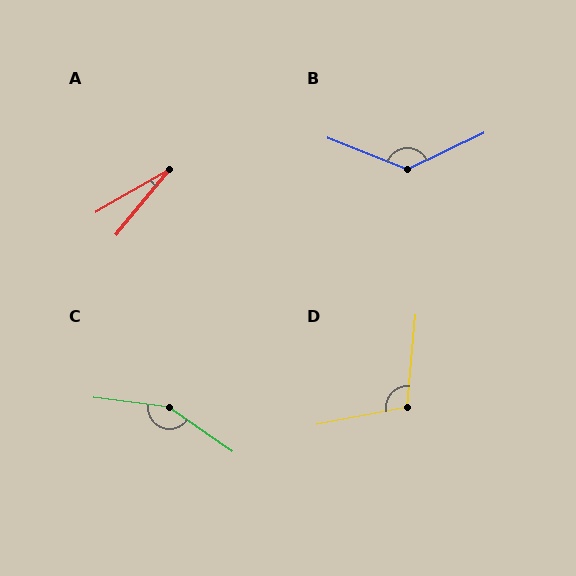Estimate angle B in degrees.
Approximately 133 degrees.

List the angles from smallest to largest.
A (21°), D (106°), B (133°), C (153°).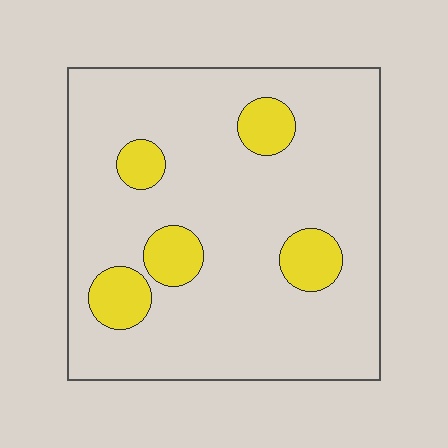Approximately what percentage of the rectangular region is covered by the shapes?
Approximately 15%.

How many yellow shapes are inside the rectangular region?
5.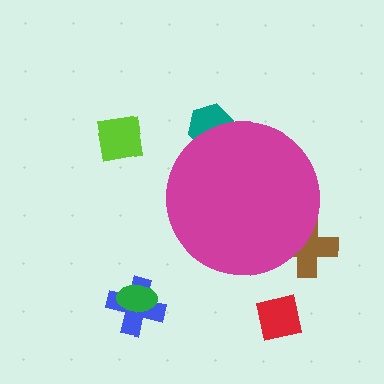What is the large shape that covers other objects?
A magenta circle.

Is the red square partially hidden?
No, the red square is fully visible.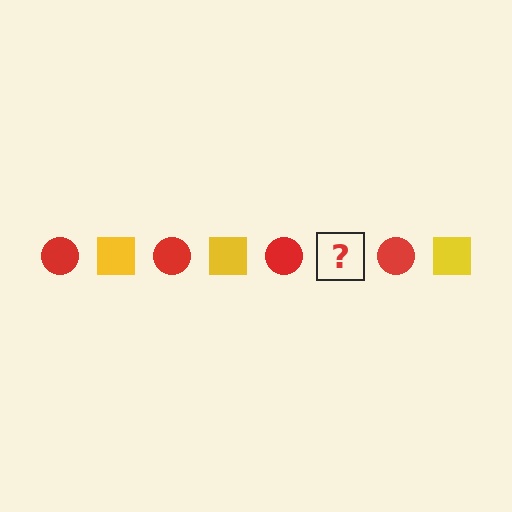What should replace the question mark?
The question mark should be replaced with a yellow square.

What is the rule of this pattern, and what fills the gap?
The rule is that the pattern alternates between red circle and yellow square. The gap should be filled with a yellow square.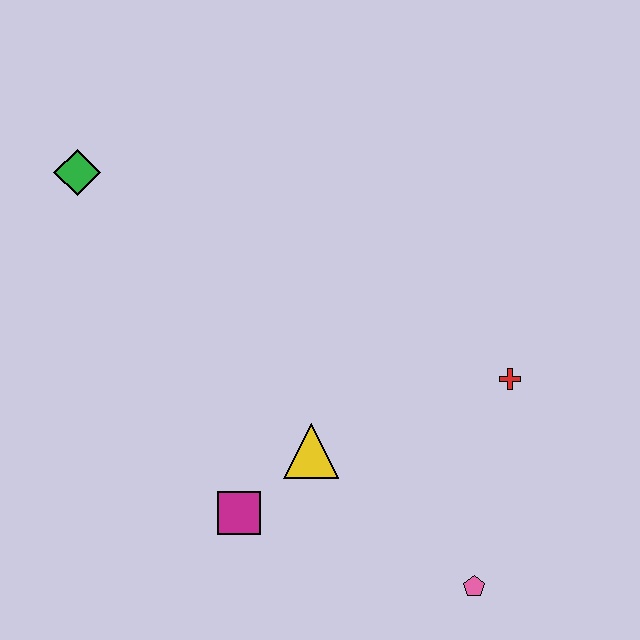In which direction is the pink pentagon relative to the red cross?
The pink pentagon is below the red cross.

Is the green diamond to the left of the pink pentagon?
Yes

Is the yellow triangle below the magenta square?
No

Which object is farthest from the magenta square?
The green diamond is farthest from the magenta square.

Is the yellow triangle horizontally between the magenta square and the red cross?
Yes